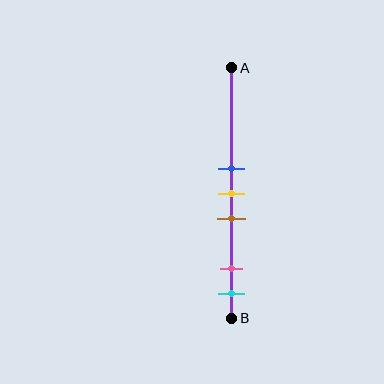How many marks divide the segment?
There are 5 marks dividing the segment.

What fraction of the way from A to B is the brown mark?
The brown mark is approximately 60% (0.6) of the way from A to B.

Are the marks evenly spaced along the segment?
No, the marks are not evenly spaced.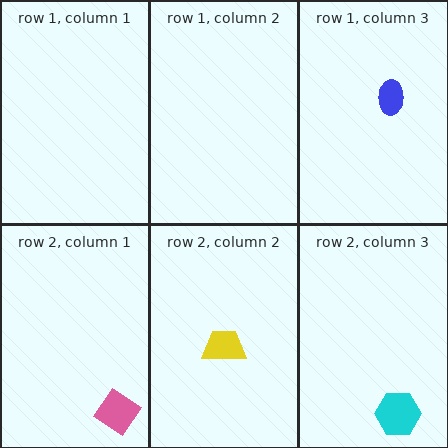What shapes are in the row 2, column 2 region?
The yellow trapezoid.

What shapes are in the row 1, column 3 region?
The blue ellipse.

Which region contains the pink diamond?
The row 2, column 1 region.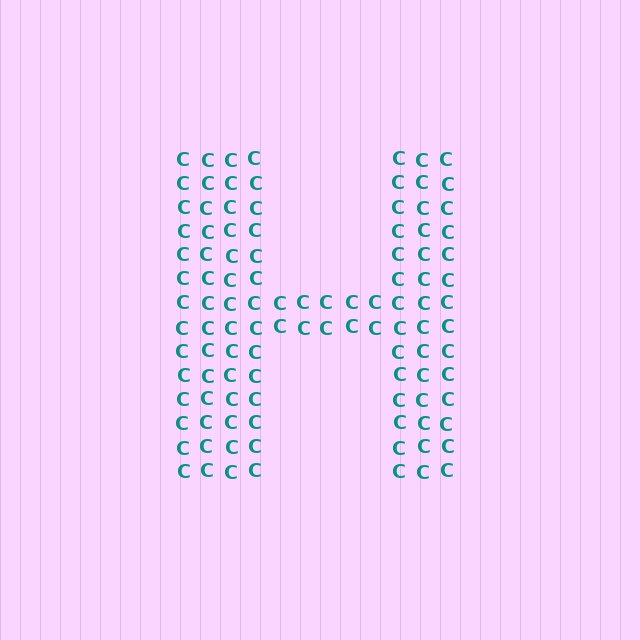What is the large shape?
The large shape is the letter H.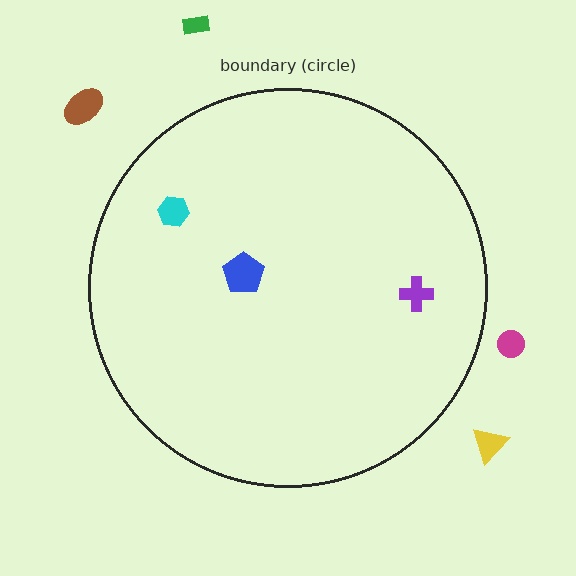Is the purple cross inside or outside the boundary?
Inside.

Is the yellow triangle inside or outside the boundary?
Outside.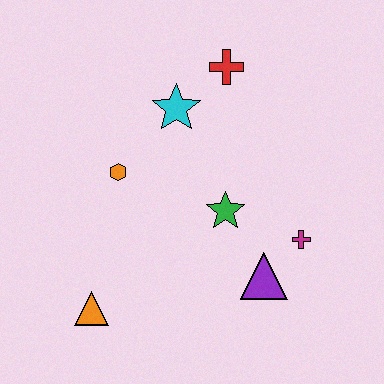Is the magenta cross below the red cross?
Yes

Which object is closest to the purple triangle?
The magenta cross is closest to the purple triangle.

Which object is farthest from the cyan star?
The orange triangle is farthest from the cyan star.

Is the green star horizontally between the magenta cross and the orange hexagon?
Yes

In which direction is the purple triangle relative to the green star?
The purple triangle is below the green star.